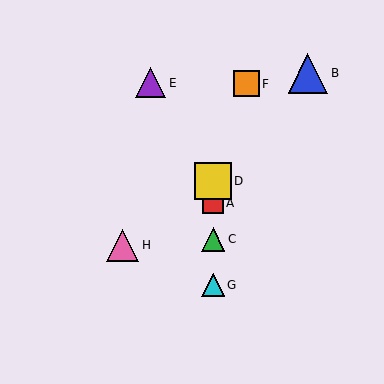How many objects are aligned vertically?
4 objects (A, C, D, G) are aligned vertically.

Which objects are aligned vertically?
Objects A, C, D, G are aligned vertically.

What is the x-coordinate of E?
Object E is at x≈151.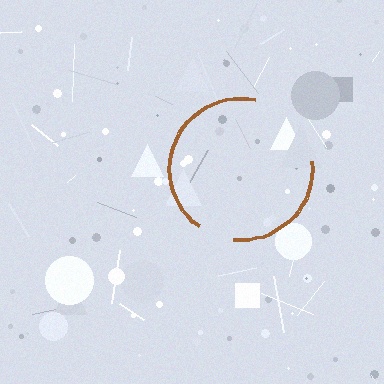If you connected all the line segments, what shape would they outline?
They would outline a circle.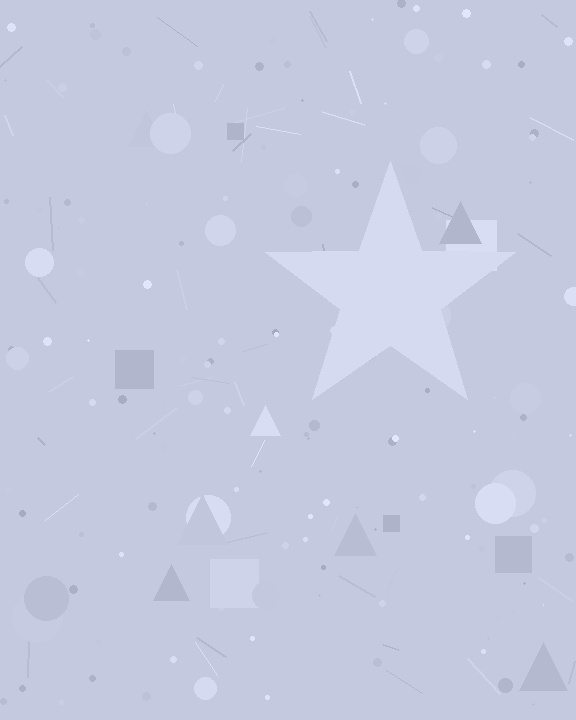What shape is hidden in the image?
A star is hidden in the image.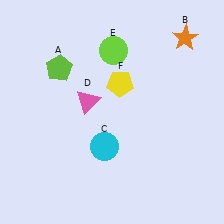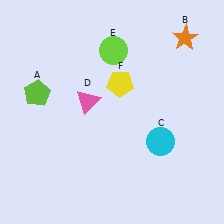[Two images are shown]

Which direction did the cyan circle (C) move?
The cyan circle (C) moved right.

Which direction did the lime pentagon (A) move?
The lime pentagon (A) moved down.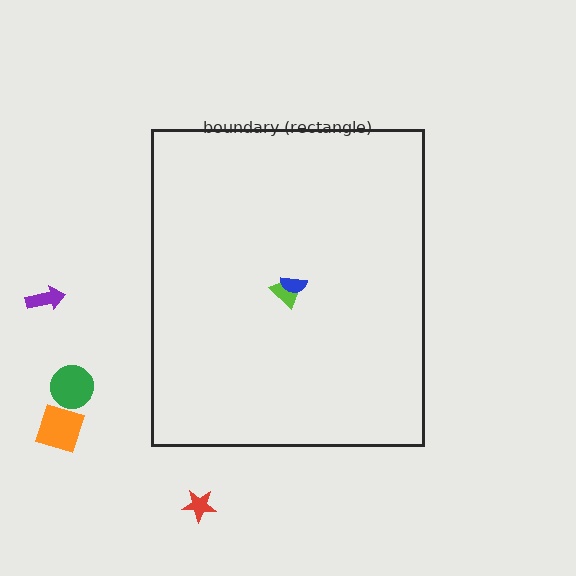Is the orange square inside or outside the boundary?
Outside.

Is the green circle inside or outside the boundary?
Outside.